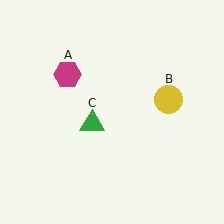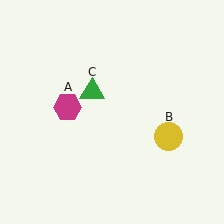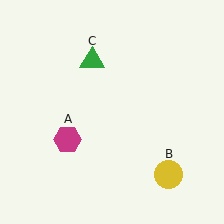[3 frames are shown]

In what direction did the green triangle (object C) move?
The green triangle (object C) moved up.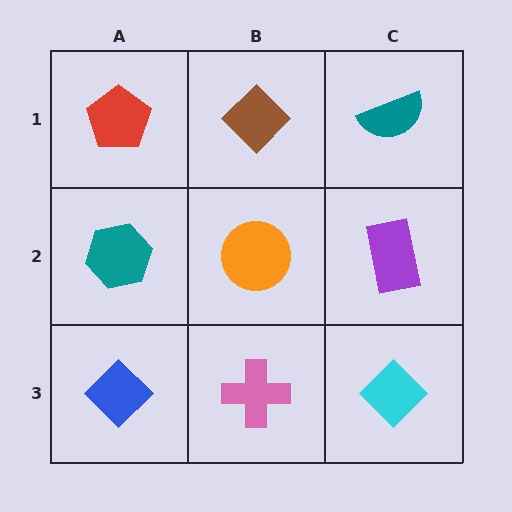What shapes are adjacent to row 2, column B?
A brown diamond (row 1, column B), a pink cross (row 3, column B), a teal hexagon (row 2, column A), a purple rectangle (row 2, column C).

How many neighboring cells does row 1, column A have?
2.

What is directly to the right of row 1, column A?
A brown diamond.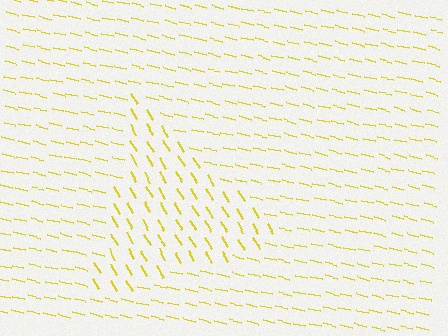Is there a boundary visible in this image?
Yes, there is a texture boundary formed by a change in line orientation.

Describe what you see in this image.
The image is filled with small yellow line segments. A triangle region in the image has lines oriented differently from the surrounding lines, creating a visible texture boundary.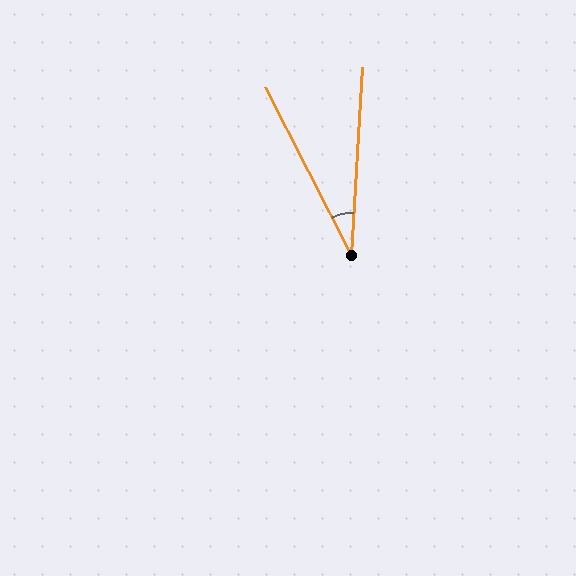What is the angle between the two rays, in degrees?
Approximately 30 degrees.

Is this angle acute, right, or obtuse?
It is acute.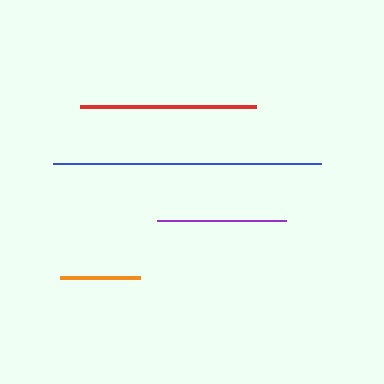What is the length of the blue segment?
The blue segment is approximately 268 pixels long.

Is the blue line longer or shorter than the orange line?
The blue line is longer than the orange line.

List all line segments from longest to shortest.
From longest to shortest: blue, red, purple, orange.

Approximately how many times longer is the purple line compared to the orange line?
The purple line is approximately 1.6 times the length of the orange line.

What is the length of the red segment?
The red segment is approximately 176 pixels long.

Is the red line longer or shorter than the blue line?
The blue line is longer than the red line.